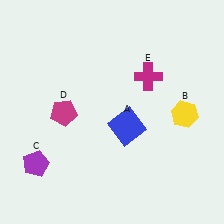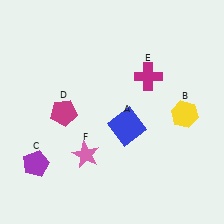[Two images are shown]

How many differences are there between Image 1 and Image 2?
There is 1 difference between the two images.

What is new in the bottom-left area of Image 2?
A pink star (F) was added in the bottom-left area of Image 2.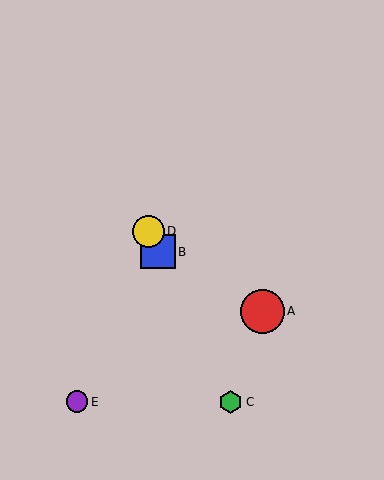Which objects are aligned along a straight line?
Objects B, C, D are aligned along a straight line.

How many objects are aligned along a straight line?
3 objects (B, C, D) are aligned along a straight line.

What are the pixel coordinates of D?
Object D is at (148, 231).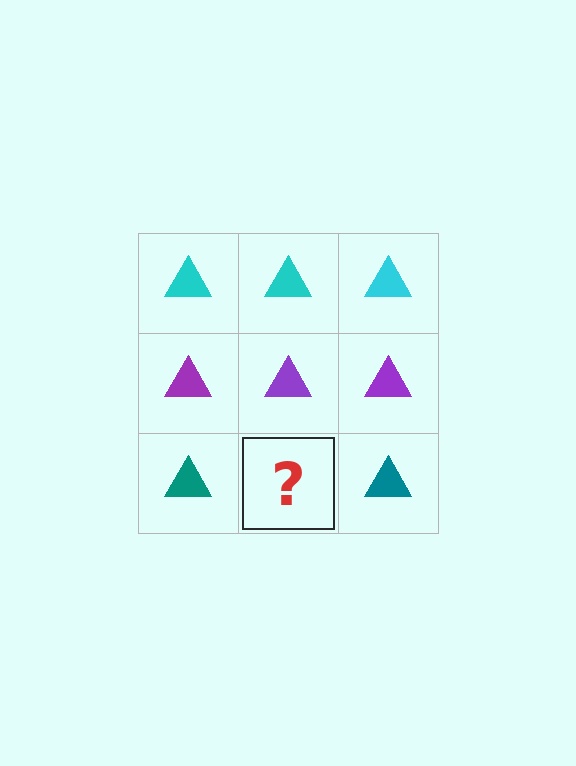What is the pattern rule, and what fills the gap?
The rule is that each row has a consistent color. The gap should be filled with a teal triangle.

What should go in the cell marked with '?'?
The missing cell should contain a teal triangle.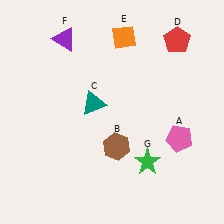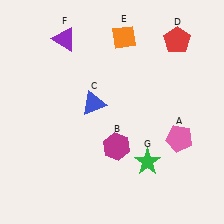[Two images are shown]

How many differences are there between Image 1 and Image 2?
There are 2 differences between the two images.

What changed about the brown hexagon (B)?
In Image 1, B is brown. In Image 2, it changed to magenta.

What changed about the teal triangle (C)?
In Image 1, C is teal. In Image 2, it changed to blue.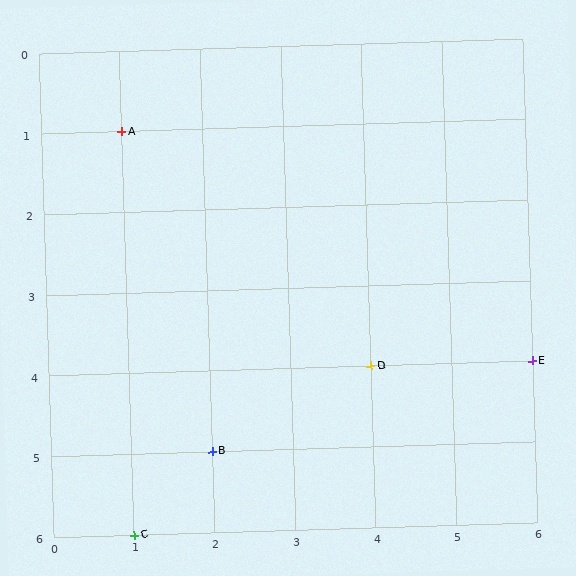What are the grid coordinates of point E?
Point E is at grid coordinates (6, 4).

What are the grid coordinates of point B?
Point B is at grid coordinates (2, 5).